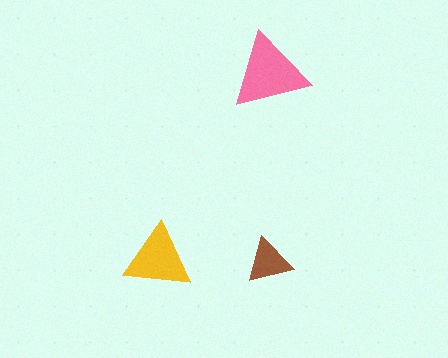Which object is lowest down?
The brown triangle is bottommost.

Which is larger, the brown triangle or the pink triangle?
The pink one.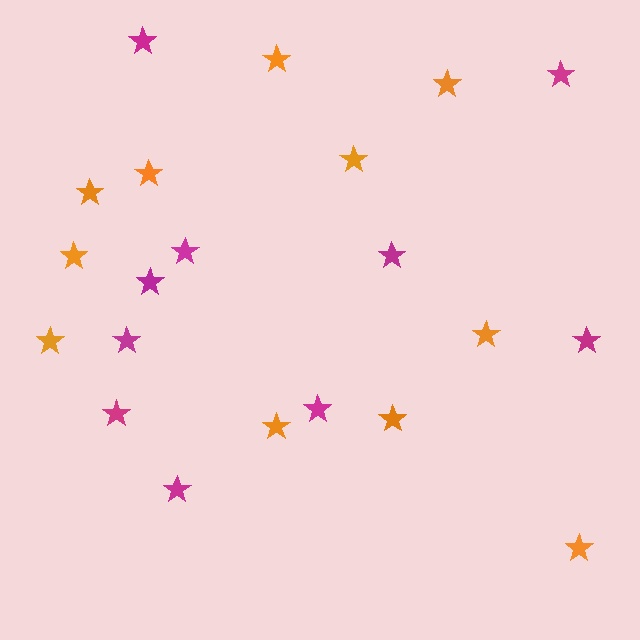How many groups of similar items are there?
There are 2 groups: one group of magenta stars (10) and one group of orange stars (11).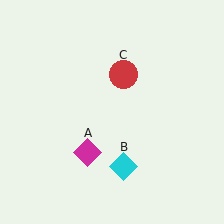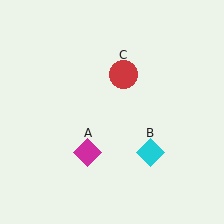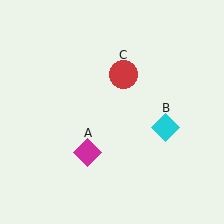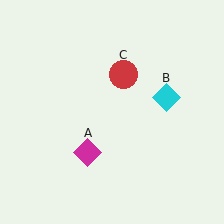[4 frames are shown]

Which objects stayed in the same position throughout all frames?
Magenta diamond (object A) and red circle (object C) remained stationary.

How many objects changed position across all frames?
1 object changed position: cyan diamond (object B).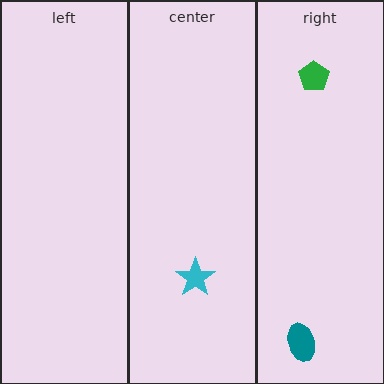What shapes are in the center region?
The cyan star.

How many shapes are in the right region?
2.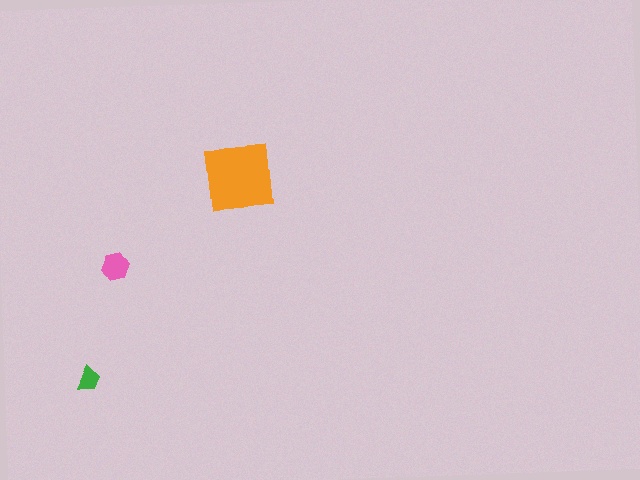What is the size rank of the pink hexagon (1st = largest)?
2nd.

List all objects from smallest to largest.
The green trapezoid, the pink hexagon, the orange square.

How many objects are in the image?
There are 3 objects in the image.